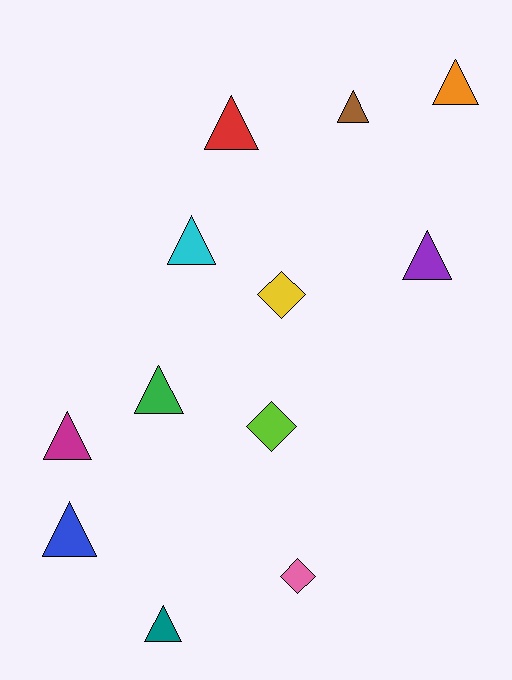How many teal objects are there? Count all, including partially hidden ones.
There is 1 teal object.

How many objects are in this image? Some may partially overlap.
There are 12 objects.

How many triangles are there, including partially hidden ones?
There are 9 triangles.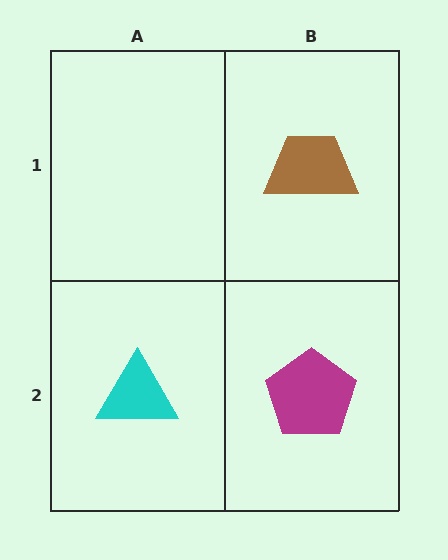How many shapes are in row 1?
1 shape.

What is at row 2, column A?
A cyan triangle.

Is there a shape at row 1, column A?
No, that cell is empty.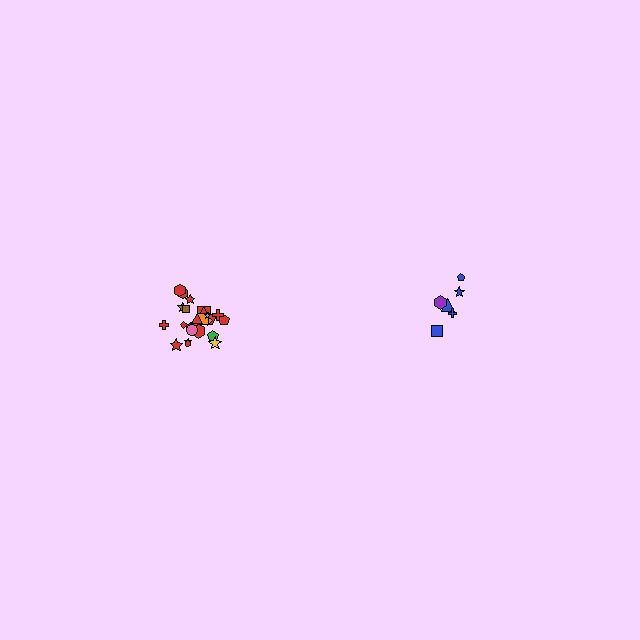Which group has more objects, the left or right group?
The left group.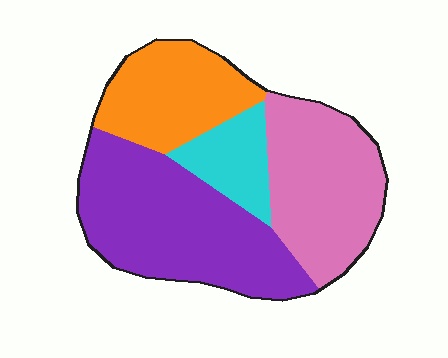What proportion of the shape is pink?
Pink covers around 30% of the shape.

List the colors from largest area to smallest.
From largest to smallest: purple, pink, orange, cyan.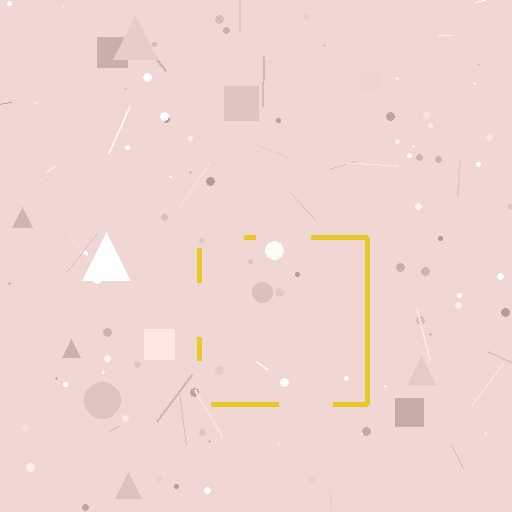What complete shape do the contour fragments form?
The contour fragments form a square.